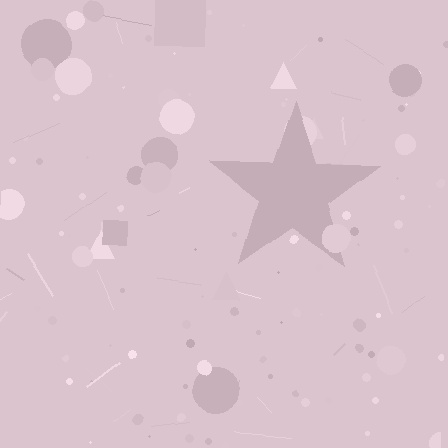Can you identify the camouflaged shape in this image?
The camouflaged shape is a star.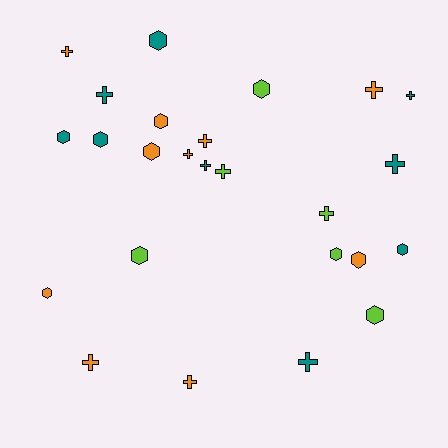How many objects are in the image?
There are 25 objects.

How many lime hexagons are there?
There are 4 lime hexagons.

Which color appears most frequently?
Orange, with 10 objects.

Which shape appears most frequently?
Cross, with 13 objects.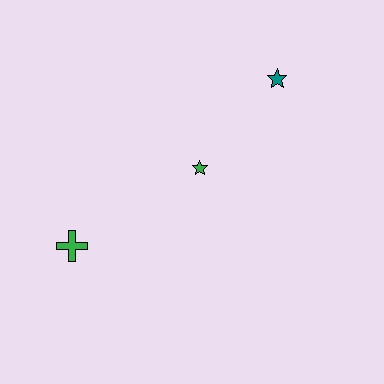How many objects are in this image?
There are 3 objects.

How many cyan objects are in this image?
There are no cyan objects.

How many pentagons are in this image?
There are no pentagons.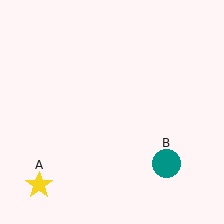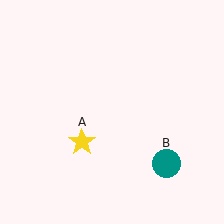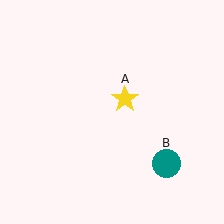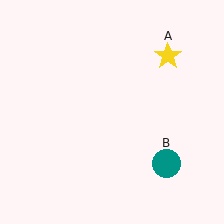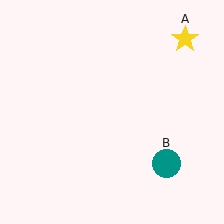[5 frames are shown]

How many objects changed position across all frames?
1 object changed position: yellow star (object A).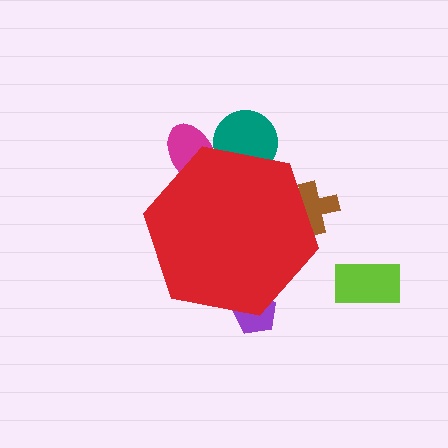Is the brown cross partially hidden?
Yes, the brown cross is partially hidden behind the red hexagon.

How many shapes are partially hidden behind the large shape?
4 shapes are partially hidden.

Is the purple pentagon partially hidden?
Yes, the purple pentagon is partially hidden behind the red hexagon.